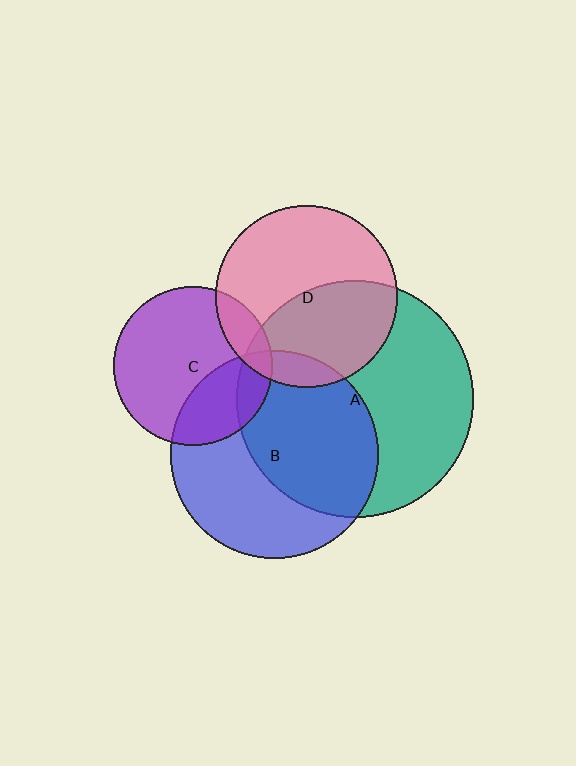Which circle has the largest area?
Circle A (teal).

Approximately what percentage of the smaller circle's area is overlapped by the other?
Approximately 50%.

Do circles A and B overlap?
Yes.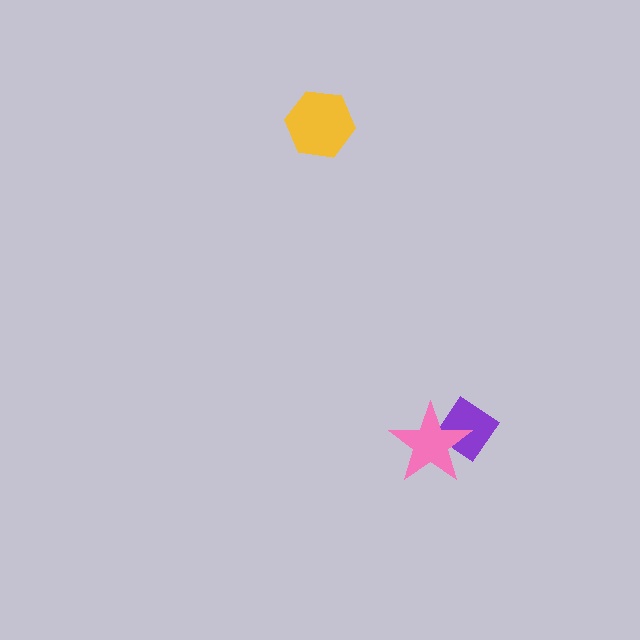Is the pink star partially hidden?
No, no other shape covers it.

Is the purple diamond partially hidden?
Yes, it is partially covered by another shape.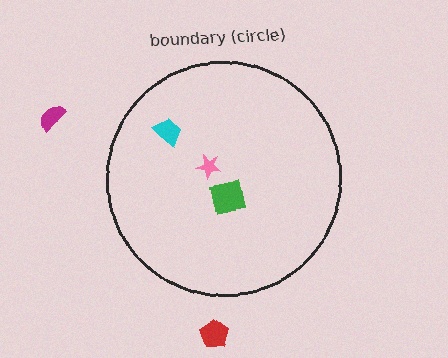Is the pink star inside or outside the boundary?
Inside.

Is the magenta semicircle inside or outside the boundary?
Outside.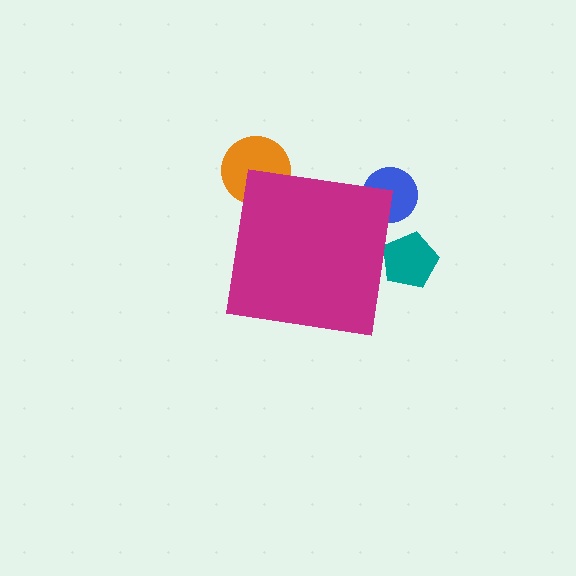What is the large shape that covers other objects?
A magenta square.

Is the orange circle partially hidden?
Yes, the orange circle is partially hidden behind the magenta square.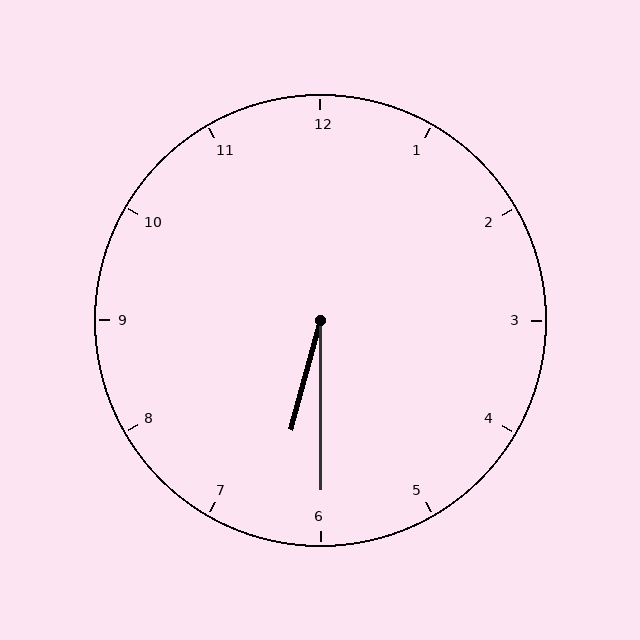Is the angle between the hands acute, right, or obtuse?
It is acute.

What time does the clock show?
6:30.